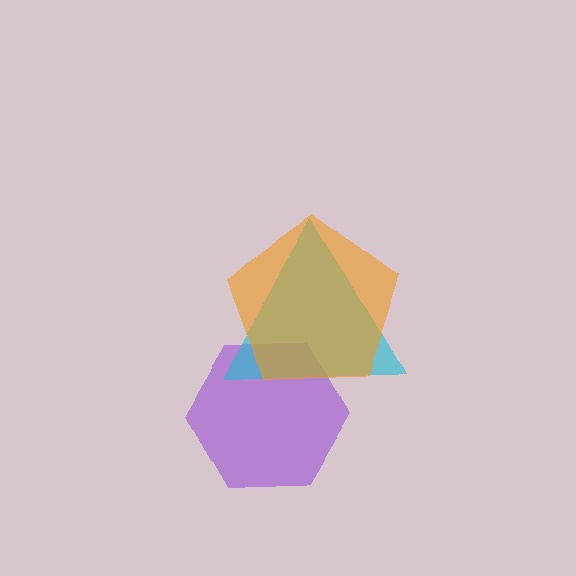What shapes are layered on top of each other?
The layered shapes are: a purple hexagon, a cyan triangle, an orange pentagon.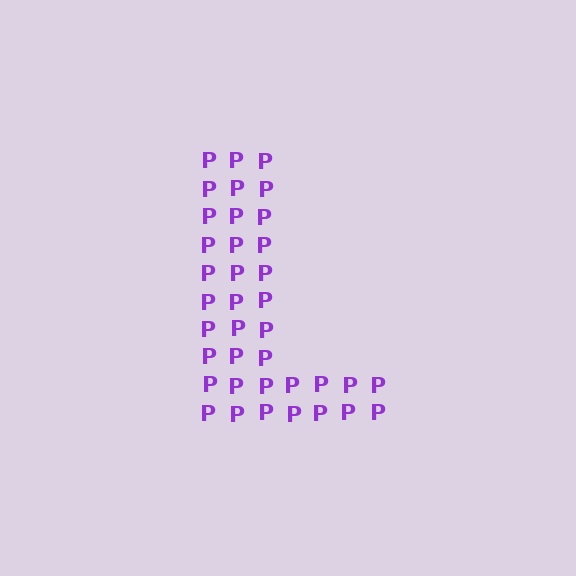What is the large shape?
The large shape is the letter L.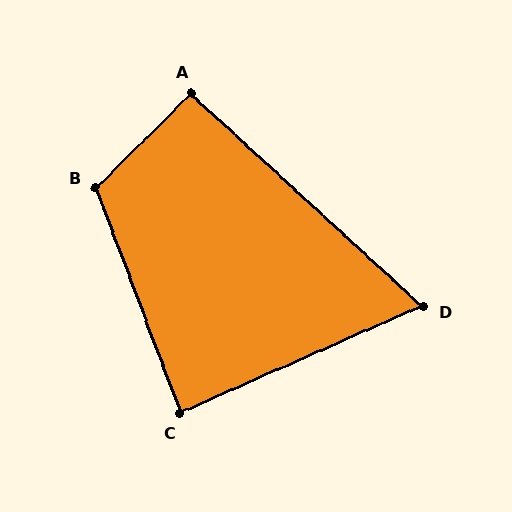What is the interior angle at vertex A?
Approximately 93 degrees (approximately right).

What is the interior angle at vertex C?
Approximately 87 degrees (approximately right).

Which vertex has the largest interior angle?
B, at approximately 114 degrees.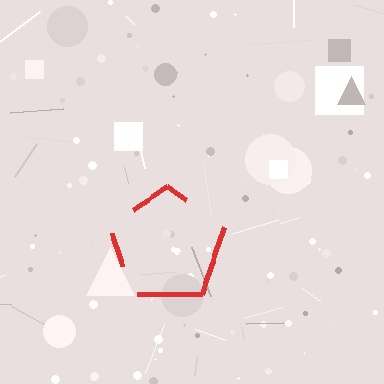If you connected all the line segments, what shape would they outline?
They would outline a pentagon.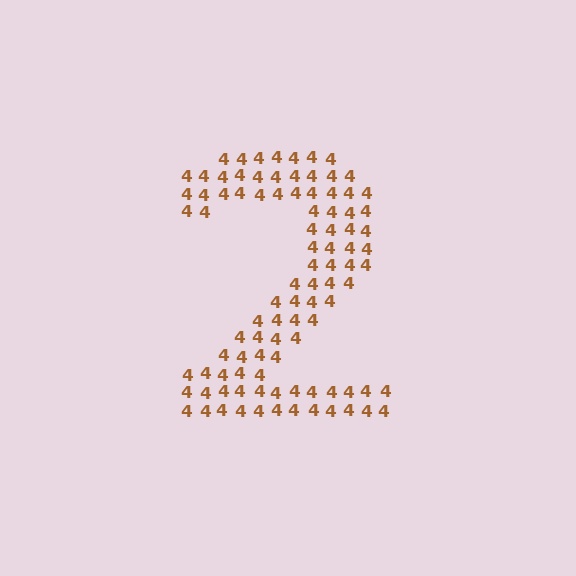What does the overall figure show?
The overall figure shows the digit 2.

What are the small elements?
The small elements are digit 4's.